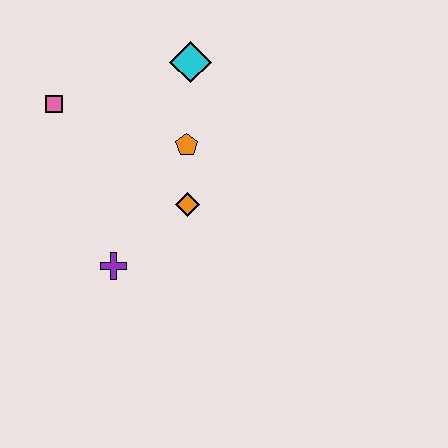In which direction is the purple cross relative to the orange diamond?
The purple cross is to the left of the orange diamond.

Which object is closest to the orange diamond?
The orange pentagon is closest to the orange diamond.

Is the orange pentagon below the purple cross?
No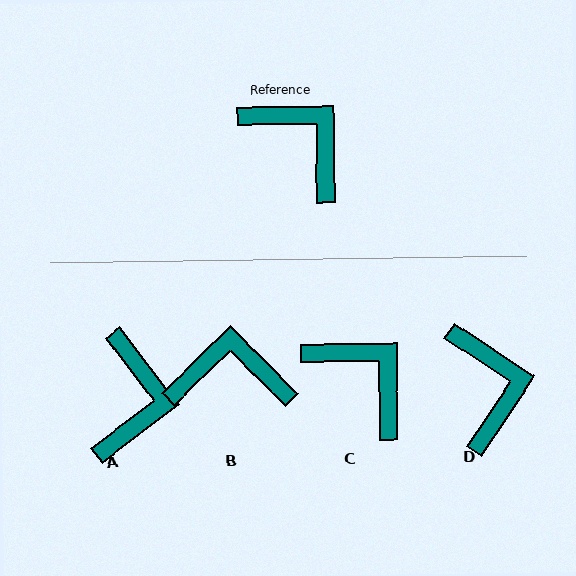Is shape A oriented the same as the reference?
No, it is off by about 53 degrees.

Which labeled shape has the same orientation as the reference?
C.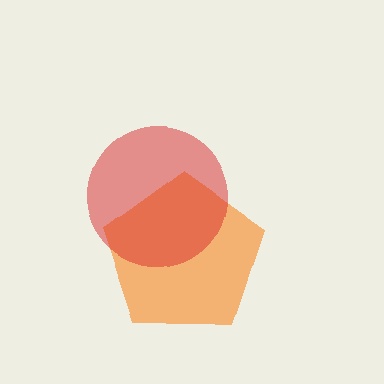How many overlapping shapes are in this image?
There are 2 overlapping shapes in the image.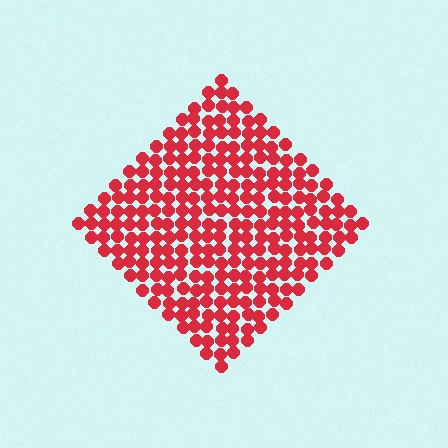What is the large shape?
The large shape is a diamond.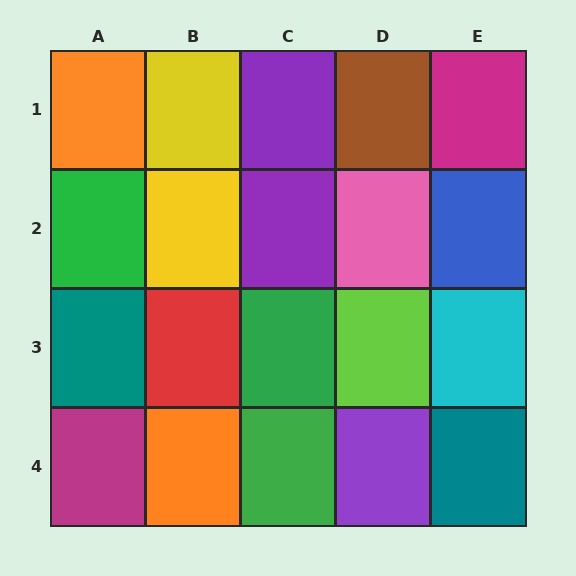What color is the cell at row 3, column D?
Lime.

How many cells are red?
1 cell is red.